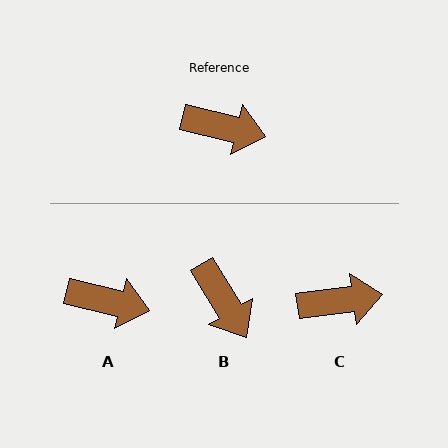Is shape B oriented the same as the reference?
No, it is off by about 45 degrees.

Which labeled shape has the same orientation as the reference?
A.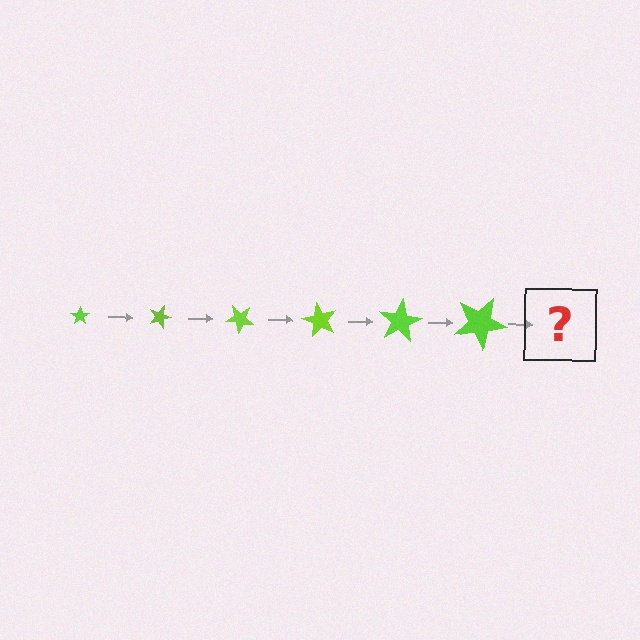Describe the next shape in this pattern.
It should be a star, larger than the previous one and rotated 120 degrees from the start.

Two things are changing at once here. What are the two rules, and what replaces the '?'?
The two rules are that the star grows larger each step and it rotates 20 degrees each step. The '?' should be a star, larger than the previous one and rotated 120 degrees from the start.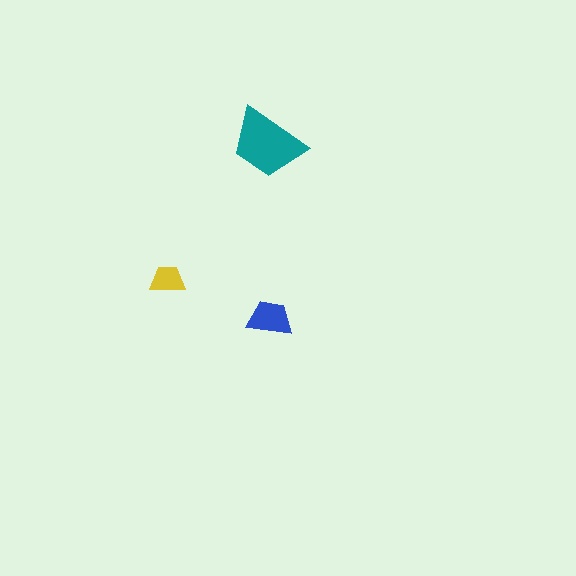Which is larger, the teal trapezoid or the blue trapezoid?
The teal one.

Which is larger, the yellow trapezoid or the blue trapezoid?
The blue one.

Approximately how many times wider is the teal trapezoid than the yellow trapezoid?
About 2 times wider.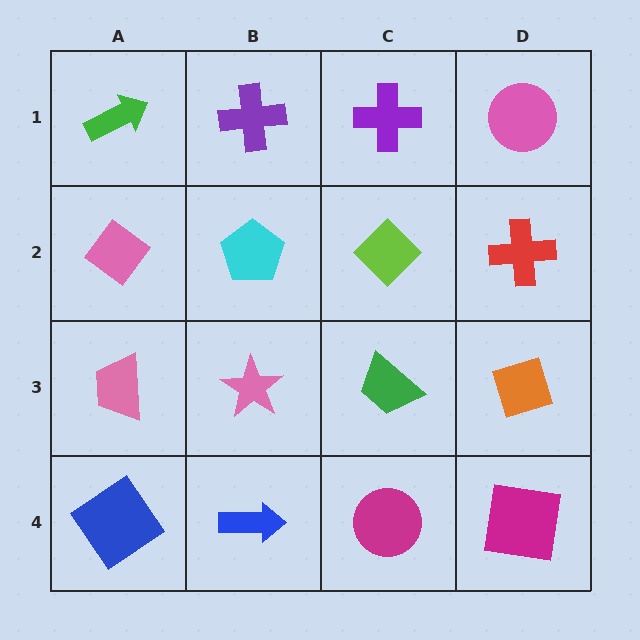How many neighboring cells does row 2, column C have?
4.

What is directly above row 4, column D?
An orange diamond.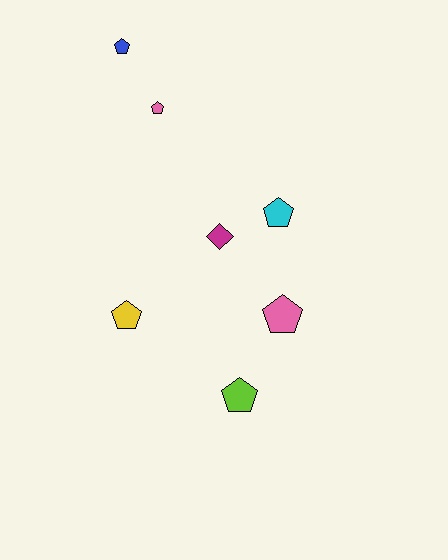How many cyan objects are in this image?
There is 1 cyan object.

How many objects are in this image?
There are 7 objects.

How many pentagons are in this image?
There are 6 pentagons.